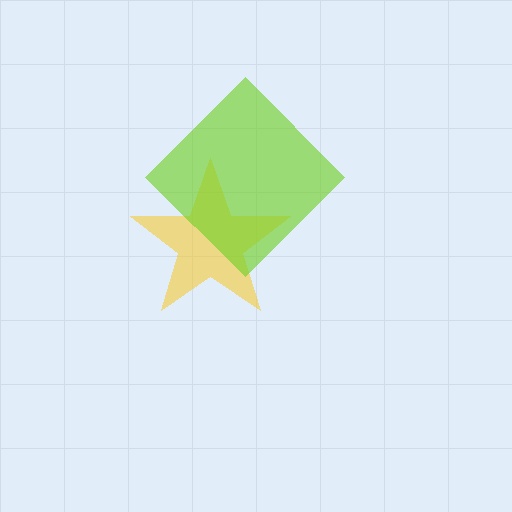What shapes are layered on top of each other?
The layered shapes are: a yellow star, a lime diamond.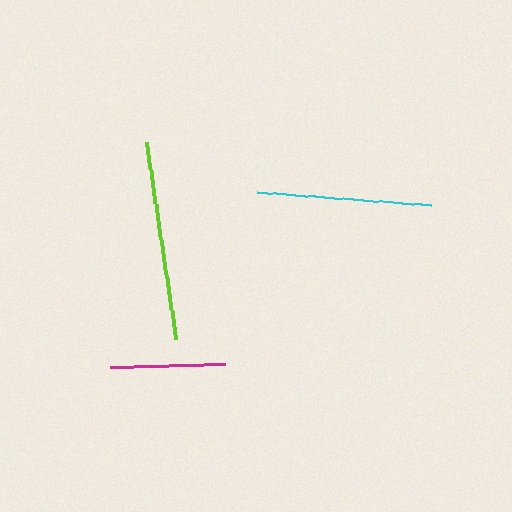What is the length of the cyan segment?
The cyan segment is approximately 173 pixels long.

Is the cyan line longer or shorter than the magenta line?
The cyan line is longer than the magenta line.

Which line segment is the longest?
The lime line is the longest at approximately 199 pixels.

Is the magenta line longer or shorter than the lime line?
The lime line is longer than the magenta line.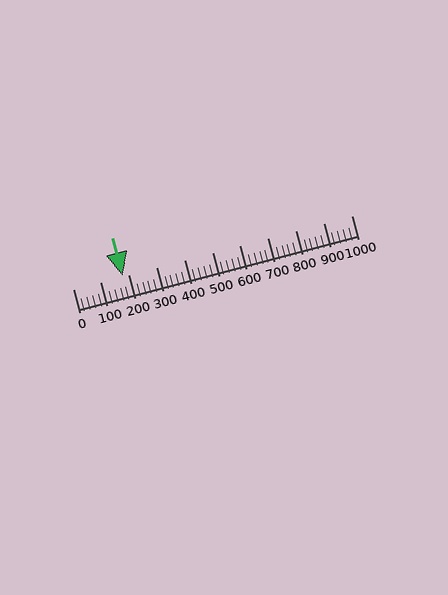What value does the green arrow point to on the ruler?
The green arrow points to approximately 180.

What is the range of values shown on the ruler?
The ruler shows values from 0 to 1000.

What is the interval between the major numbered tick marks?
The major tick marks are spaced 100 units apart.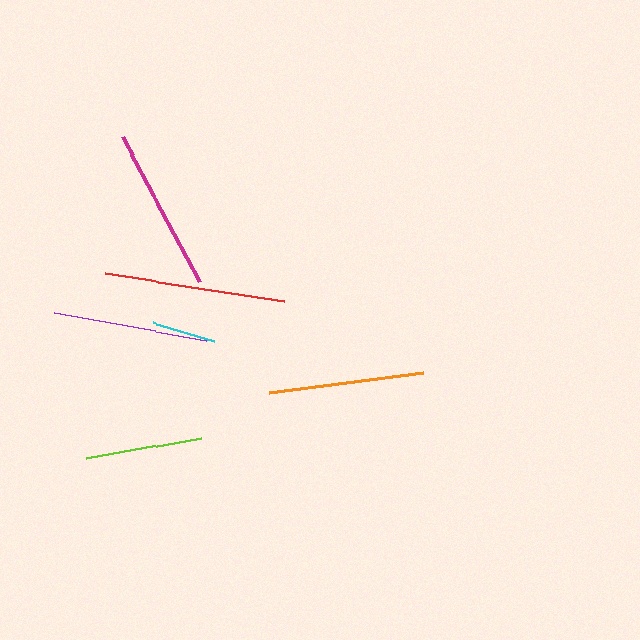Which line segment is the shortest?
The cyan line is the shortest at approximately 64 pixels.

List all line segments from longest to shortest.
From longest to shortest: red, magenta, orange, purple, lime, cyan.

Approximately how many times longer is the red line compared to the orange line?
The red line is approximately 1.2 times the length of the orange line.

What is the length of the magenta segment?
The magenta segment is approximately 164 pixels long.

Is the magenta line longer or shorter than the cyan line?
The magenta line is longer than the cyan line.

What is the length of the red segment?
The red segment is approximately 181 pixels long.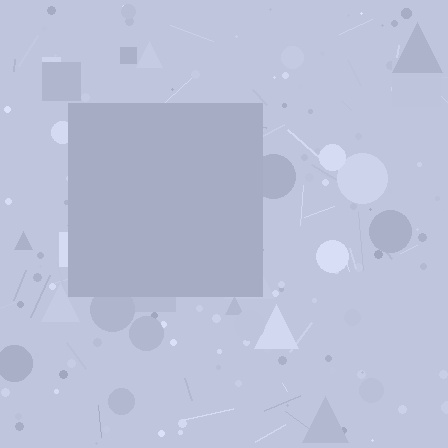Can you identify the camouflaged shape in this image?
The camouflaged shape is a square.